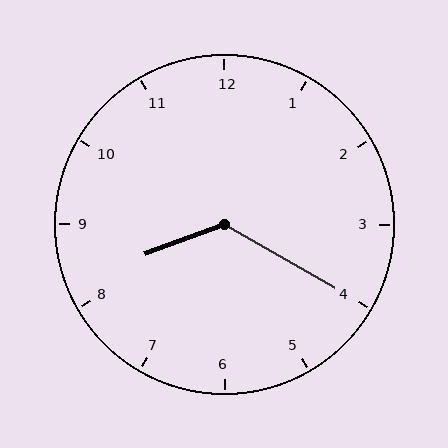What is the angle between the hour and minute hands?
Approximately 130 degrees.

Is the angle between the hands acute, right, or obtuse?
It is obtuse.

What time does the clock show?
8:20.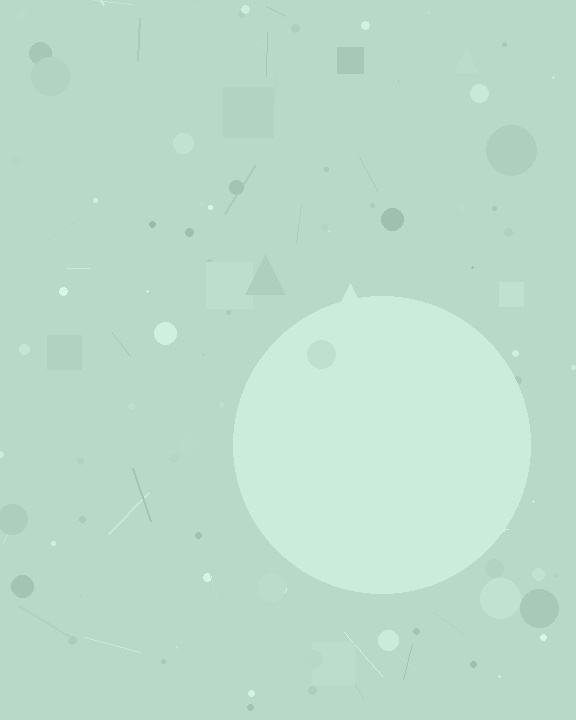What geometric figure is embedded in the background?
A circle is embedded in the background.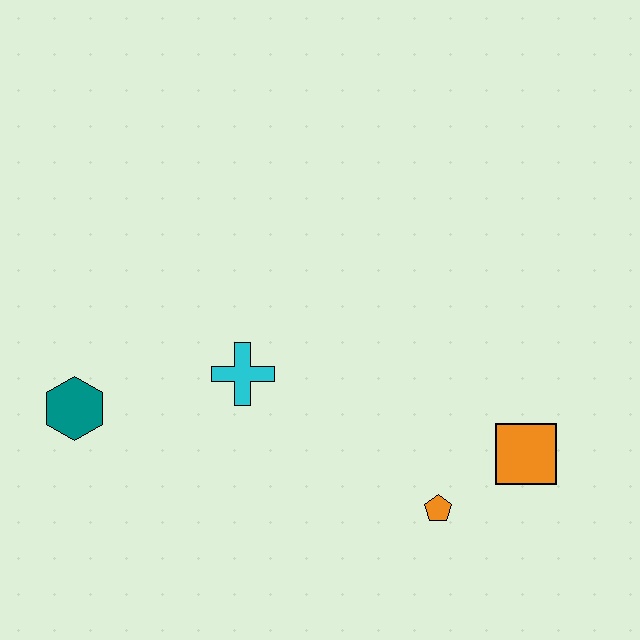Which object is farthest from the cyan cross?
The orange square is farthest from the cyan cross.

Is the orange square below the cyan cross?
Yes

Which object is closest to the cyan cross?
The teal hexagon is closest to the cyan cross.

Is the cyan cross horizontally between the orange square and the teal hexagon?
Yes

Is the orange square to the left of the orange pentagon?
No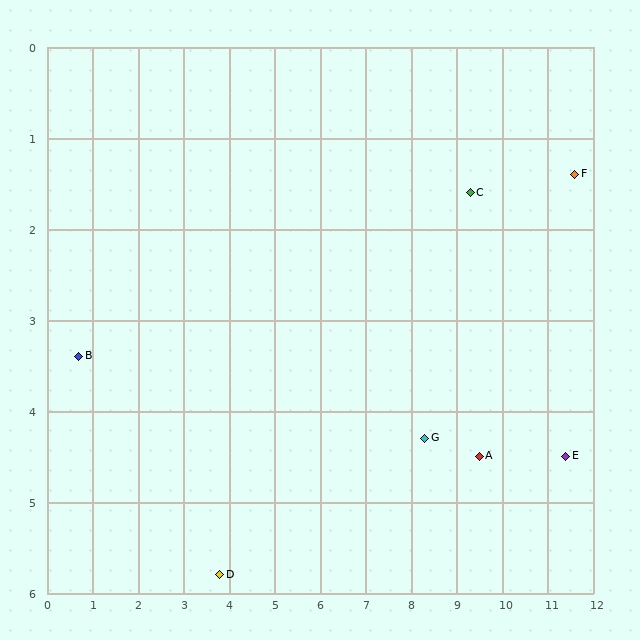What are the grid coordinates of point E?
Point E is at approximately (11.4, 4.5).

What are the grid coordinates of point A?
Point A is at approximately (9.5, 4.5).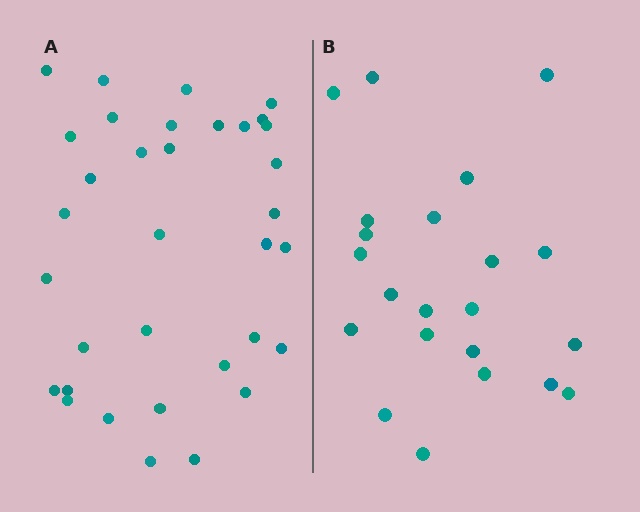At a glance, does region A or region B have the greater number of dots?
Region A (the left region) has more dots.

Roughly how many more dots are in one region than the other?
Region A has roughly 12 or so more dots than region B.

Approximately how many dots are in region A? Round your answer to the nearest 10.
About 30 dots. (The exact count is 34, which rounds to 30.)